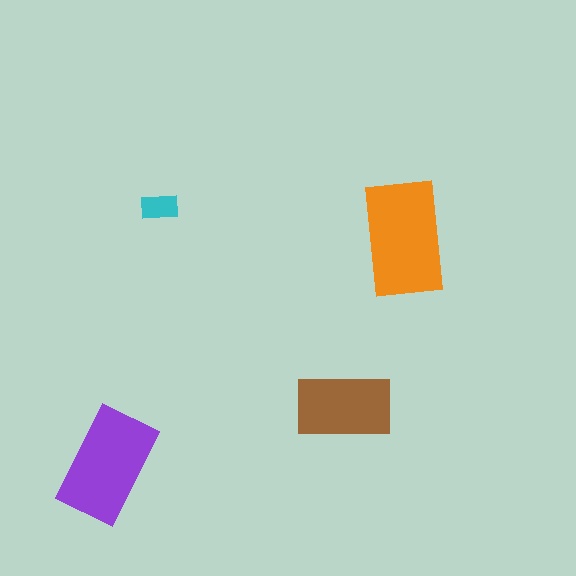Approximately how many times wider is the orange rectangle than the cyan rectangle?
About 3 times wider.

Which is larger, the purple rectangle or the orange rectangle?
The orange one.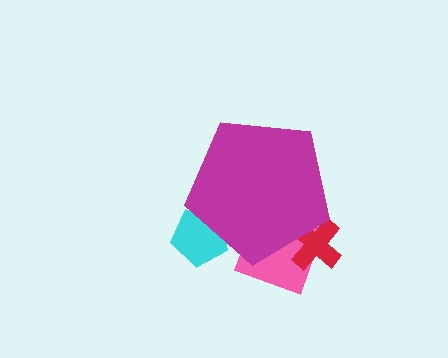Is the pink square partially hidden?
Yes, the pink square is partially hidden behind the magenta pentagon.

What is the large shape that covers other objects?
A magenta pentagon.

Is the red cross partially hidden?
Yes, the red cross is partially hidden behind the magenta pentagon.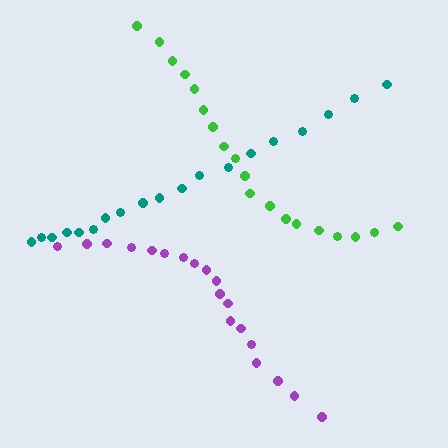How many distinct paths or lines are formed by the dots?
There are 3 distinct paths.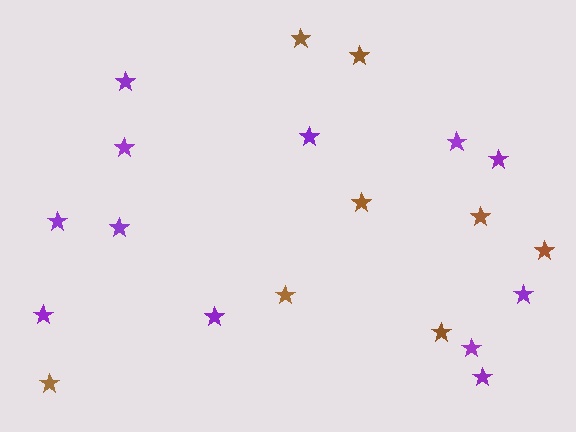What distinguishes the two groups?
There are 2 groups: one group of purple stars (12) and one group of brown stars (8).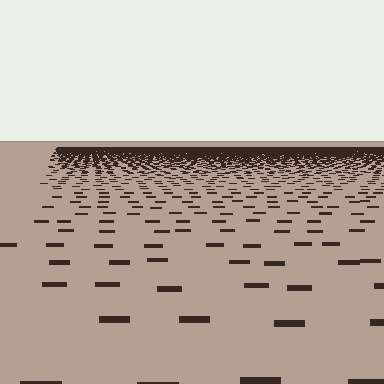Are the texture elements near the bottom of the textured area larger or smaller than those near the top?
Larger. Near the bottom, elements are closer to the viewer and appear at a bigger on-screen size.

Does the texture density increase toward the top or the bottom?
Density increases toward the top.